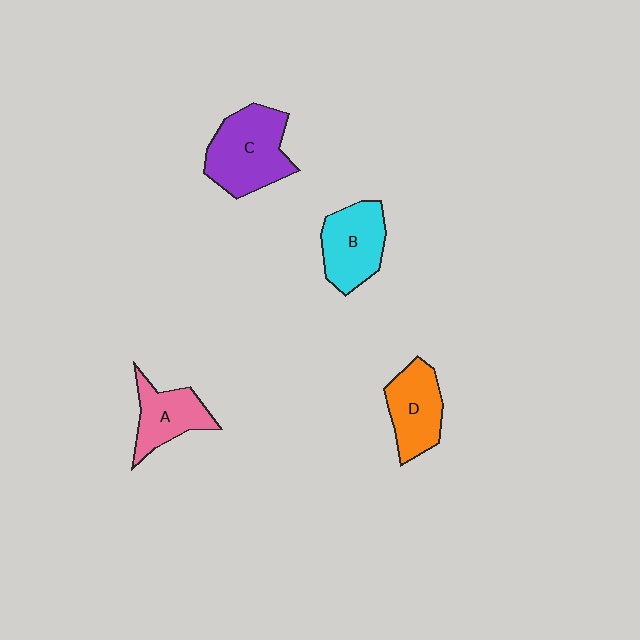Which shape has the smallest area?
Shape A (pink).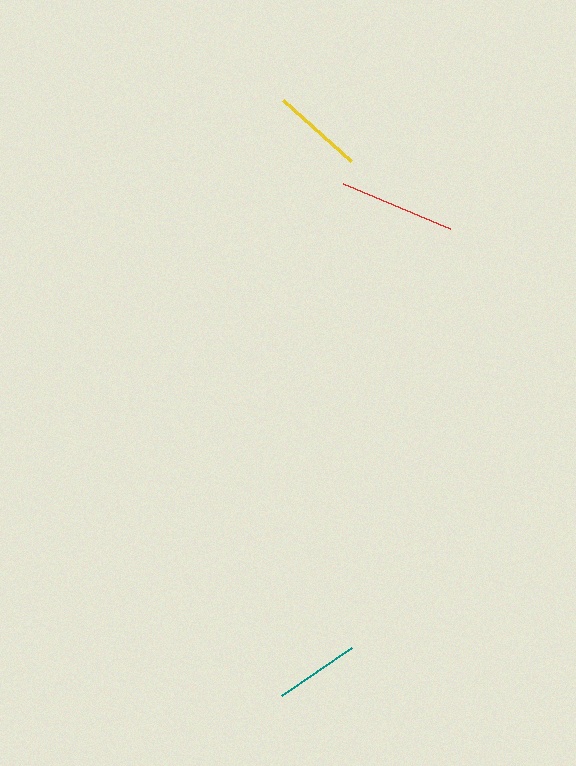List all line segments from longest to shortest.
From longest to shortest: red, yellow, teal.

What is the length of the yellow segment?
The yellow segment is approximately 92 pixels long.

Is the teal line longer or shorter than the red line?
The red line is longer than the teal line.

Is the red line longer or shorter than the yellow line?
The red line is longer than the yellow line.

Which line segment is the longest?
The red line is the longest at approximately 116 pixels.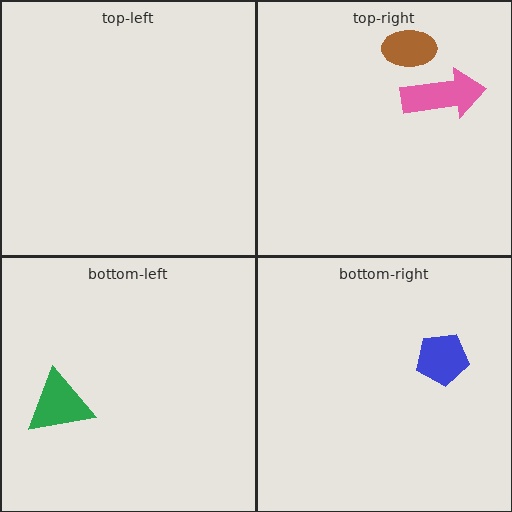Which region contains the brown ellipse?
The top-right region.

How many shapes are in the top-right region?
2.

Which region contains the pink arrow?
The top-right region.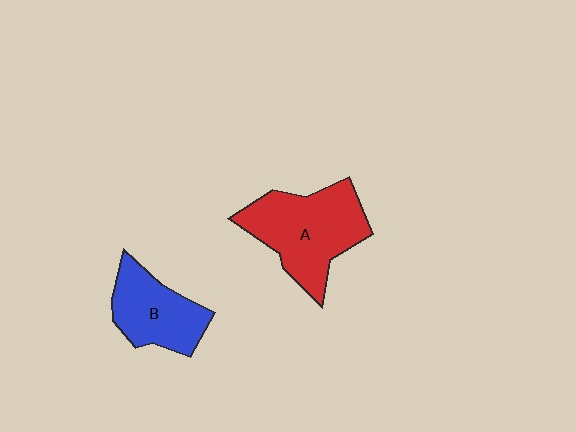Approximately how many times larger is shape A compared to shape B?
Approximately 1.5 times.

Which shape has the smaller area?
Shape B (blue).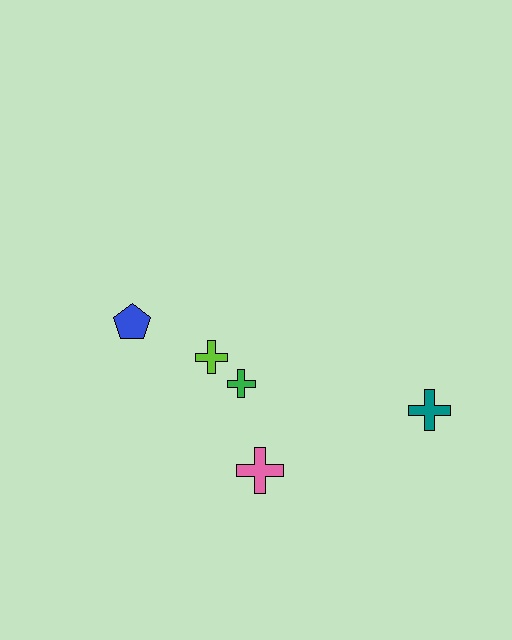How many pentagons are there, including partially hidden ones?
There is 1 pentagon.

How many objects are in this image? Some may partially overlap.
There are 5 objects.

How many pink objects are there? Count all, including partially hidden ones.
There is 1 pink object.